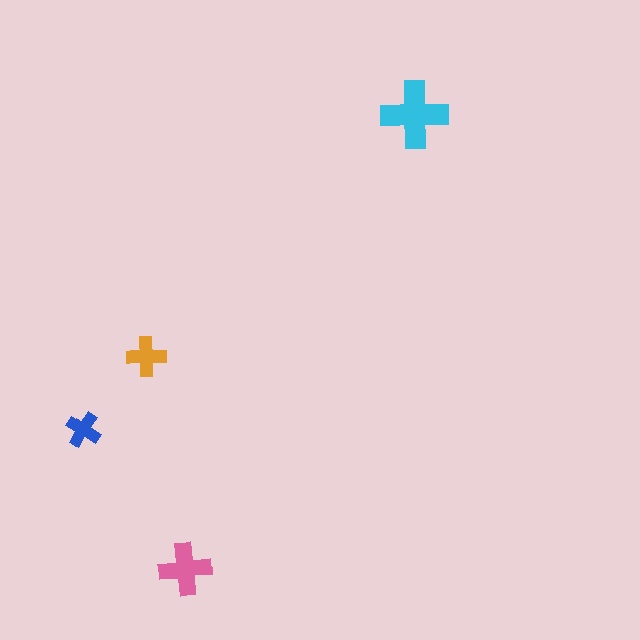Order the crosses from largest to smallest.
the cyan one, the pink one, the orange one, the blue one.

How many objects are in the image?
There are 4 objects in the image.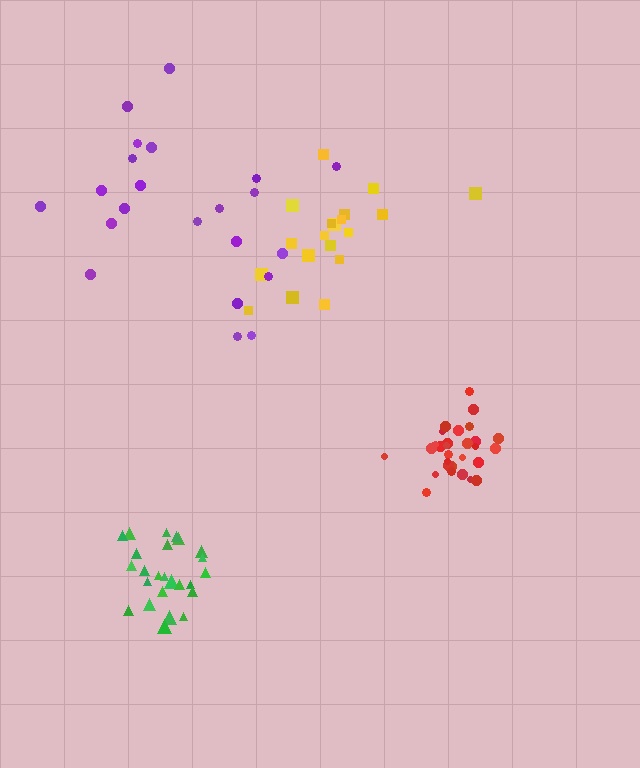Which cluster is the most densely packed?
Red.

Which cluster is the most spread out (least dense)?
Purple.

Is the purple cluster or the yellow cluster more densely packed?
Yellow.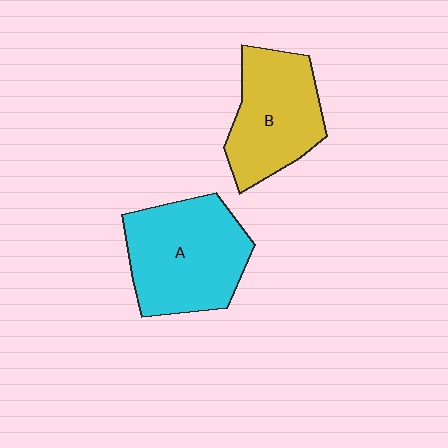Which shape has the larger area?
Shape A (cyan).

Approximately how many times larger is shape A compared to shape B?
Approximately 1.2 times.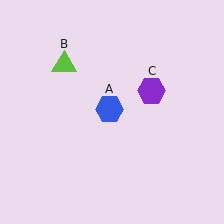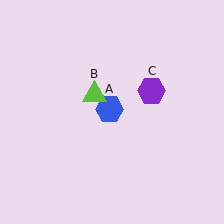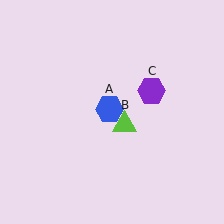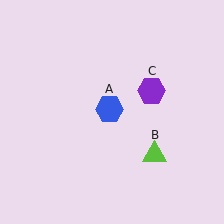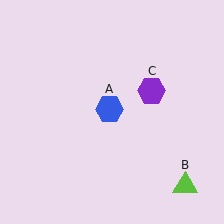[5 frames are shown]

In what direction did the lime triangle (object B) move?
The lime triangle (object B) moved down and to the right.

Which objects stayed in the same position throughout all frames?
Blue hexagon (object A) and purple hexagon (object C) remained stationary.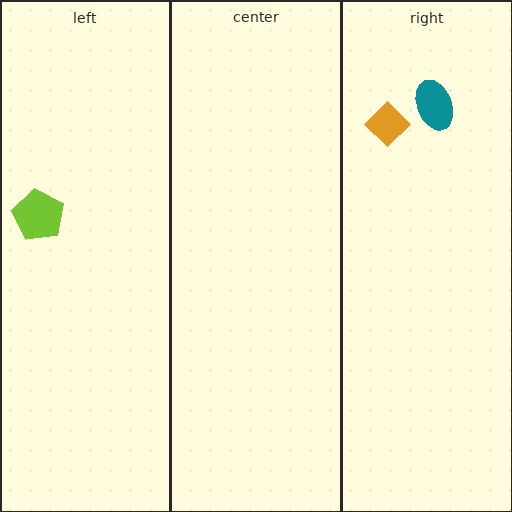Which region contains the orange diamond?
The right region.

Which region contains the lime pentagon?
The left region.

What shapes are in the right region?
The teal ellipse, the orange diamond.